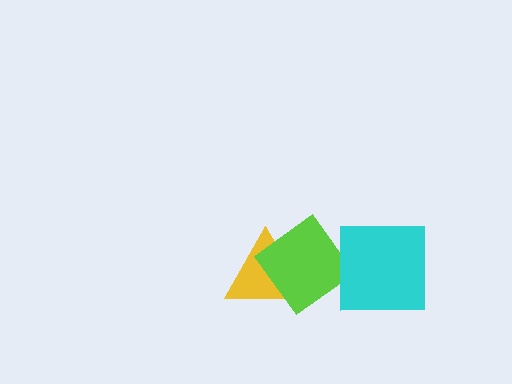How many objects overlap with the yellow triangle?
1 object overlaps with the yellow triangle.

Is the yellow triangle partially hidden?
Yes, it is partially covered by another shape.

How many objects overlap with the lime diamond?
1 object overlaps with the lime diamond.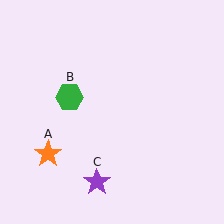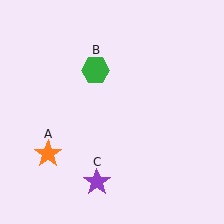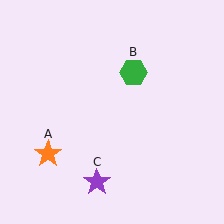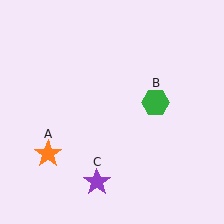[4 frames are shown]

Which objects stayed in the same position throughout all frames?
Orange star (object A) and purple star (object C) remained stationary.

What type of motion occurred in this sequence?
The green hexagon (object B) rotated clockwise around the center of the scene.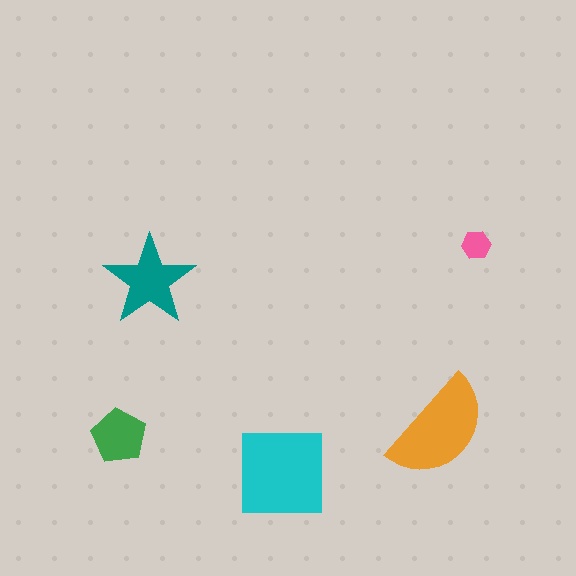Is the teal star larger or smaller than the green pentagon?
Larger.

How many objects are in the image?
There are 5 objects in the image.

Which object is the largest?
The cyan square.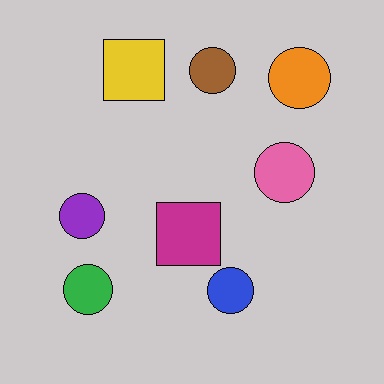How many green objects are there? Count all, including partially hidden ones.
There is 1 green object.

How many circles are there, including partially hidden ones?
There are 6 circles.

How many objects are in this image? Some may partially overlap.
There are 8 objects.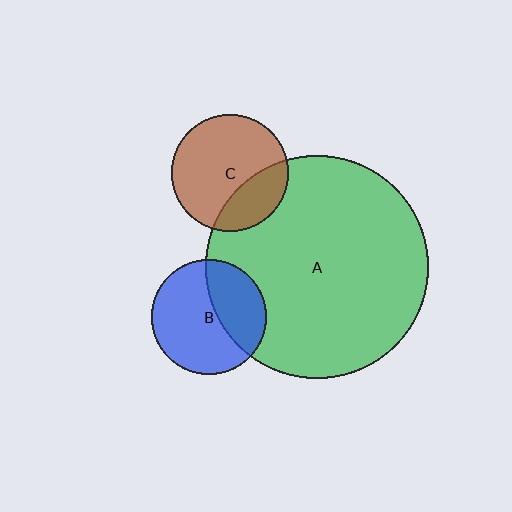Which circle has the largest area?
Circle A (green).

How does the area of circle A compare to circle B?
Approximately 3.8 times.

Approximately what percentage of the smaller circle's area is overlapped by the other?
Approximately 35%.